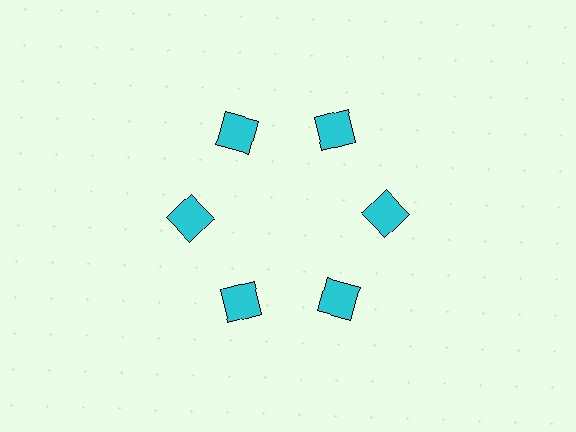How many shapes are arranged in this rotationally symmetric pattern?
There are 6 shapes, arranged in 6 groups of 1.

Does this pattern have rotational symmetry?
Yes, this pattern has 6-fold rotational symmetry. It looks the same after rotating 60 degrees around the center.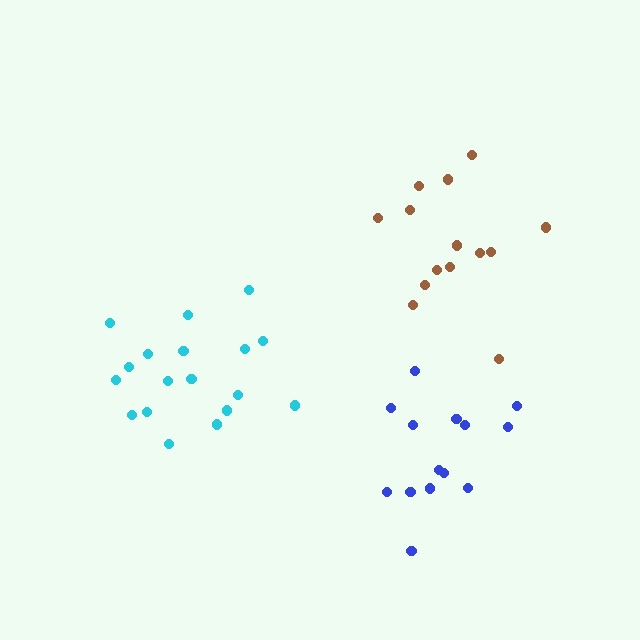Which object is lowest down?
The blue cluster is bottommost.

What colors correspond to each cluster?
The clusters are colored: blue, brown, cyan.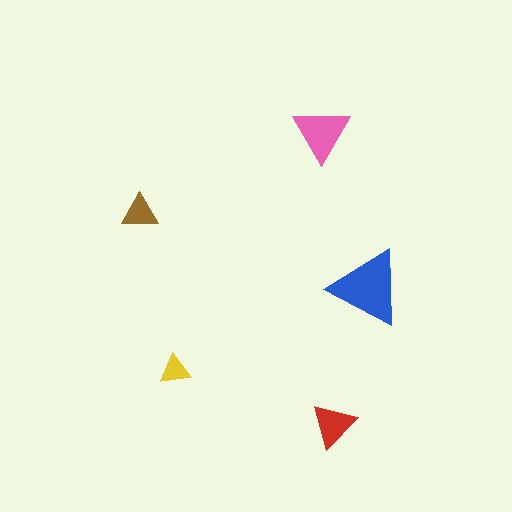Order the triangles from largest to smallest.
the blue one, the pink one, the red one, the brown one, the yellow one.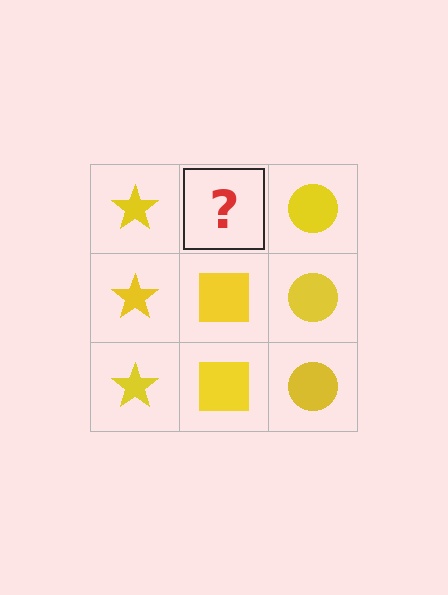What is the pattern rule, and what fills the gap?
The rule is that each column has a consistent shape. The gap should be filled with a yellow square.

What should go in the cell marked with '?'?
The missing cell should contain a yellow square.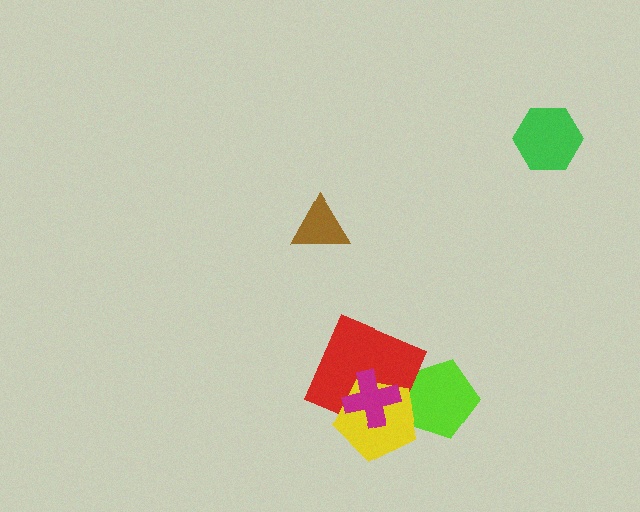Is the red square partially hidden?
Yes, it is partially covered by another shape.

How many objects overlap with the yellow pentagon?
3 objects overlap with the yellow pentagon.